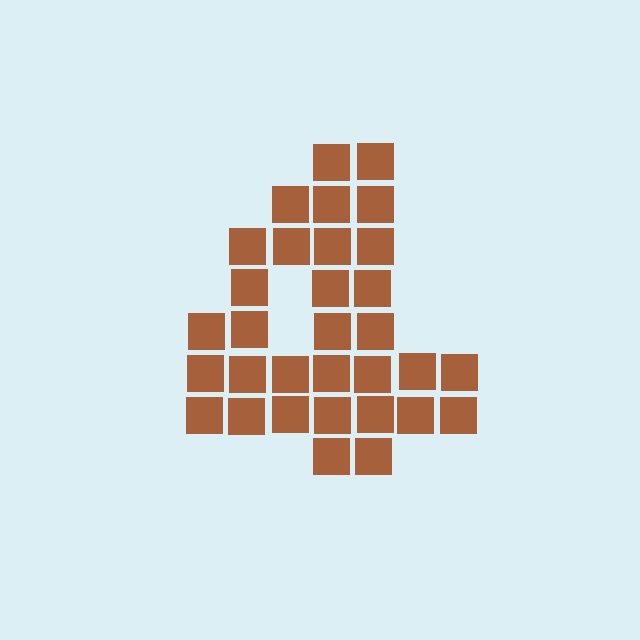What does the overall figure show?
The overall figure shows the digit 4.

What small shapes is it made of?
It is made of small squares.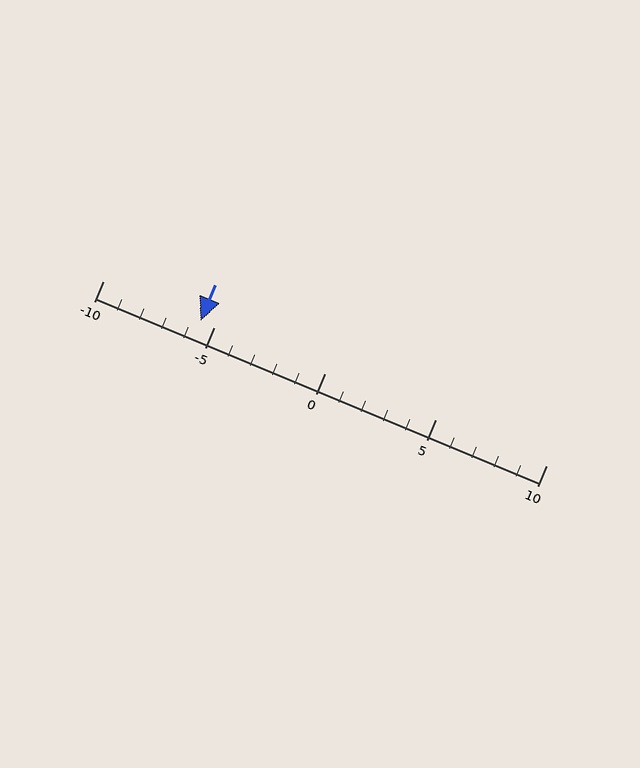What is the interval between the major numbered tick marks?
The major tick marks are spaced 5 units apart.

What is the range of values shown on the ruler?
The ruler shows values from -10 to 10.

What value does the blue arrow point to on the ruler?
The blue arrow points to approximately -6.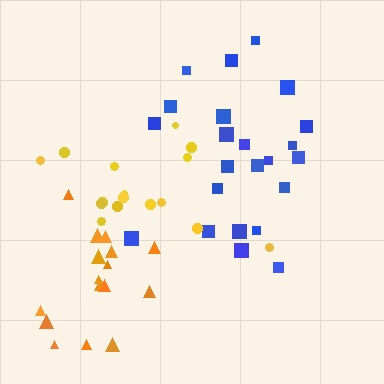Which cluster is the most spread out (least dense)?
Yellow.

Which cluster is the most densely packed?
Blue.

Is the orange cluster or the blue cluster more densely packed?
Blue.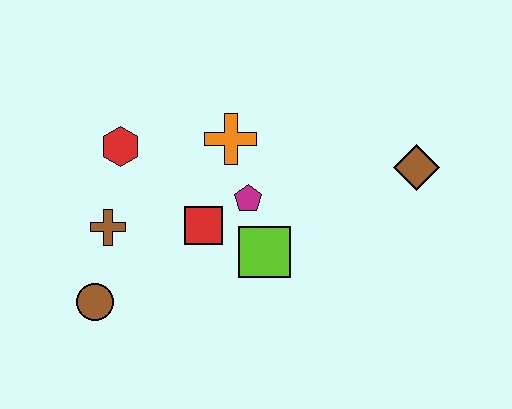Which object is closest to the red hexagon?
The brown cross is closest to the red hexagon.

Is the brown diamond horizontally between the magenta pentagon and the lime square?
No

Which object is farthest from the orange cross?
The brown circle is farthest from the orange cross.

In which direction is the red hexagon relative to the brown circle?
The red hexagon is above the brown circle.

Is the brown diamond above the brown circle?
Yes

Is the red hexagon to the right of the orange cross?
No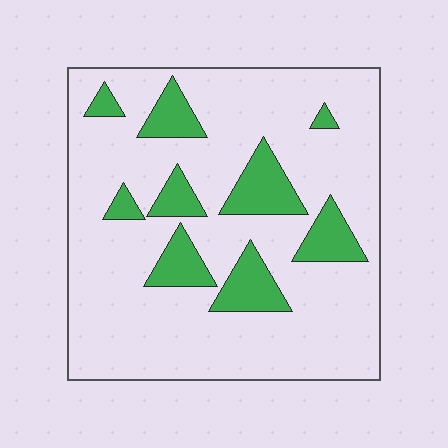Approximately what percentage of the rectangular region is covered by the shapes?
Approximately 20%.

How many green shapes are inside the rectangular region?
9.